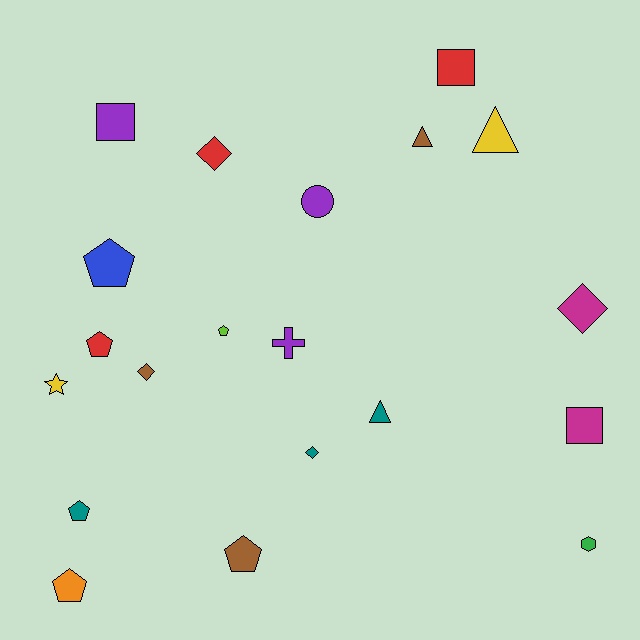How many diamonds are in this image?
There are 4 diamonds.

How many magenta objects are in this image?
There are 2 magenta objects.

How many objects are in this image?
There are 20 objects.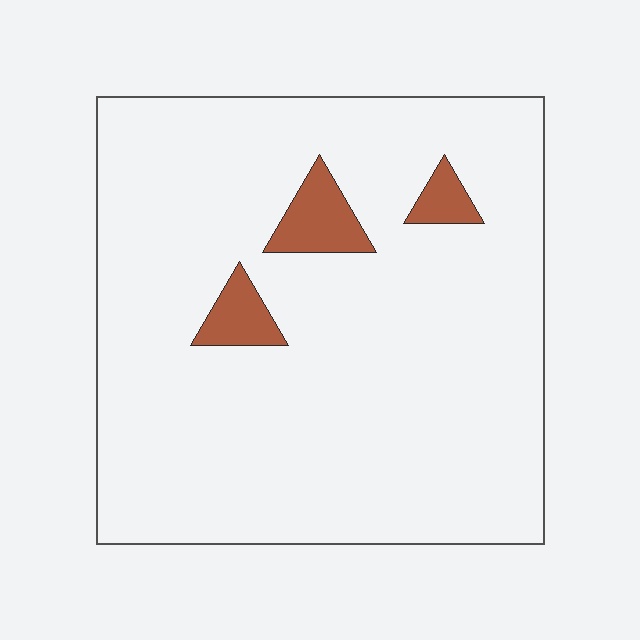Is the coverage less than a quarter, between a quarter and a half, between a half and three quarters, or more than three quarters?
Less than a quarter.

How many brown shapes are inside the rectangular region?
3.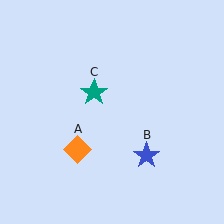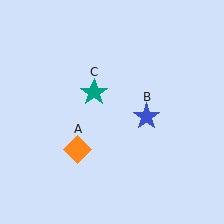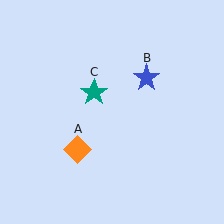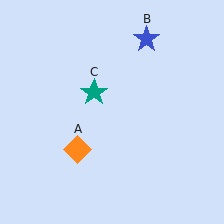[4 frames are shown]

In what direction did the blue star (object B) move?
The blue star (object B) moved up.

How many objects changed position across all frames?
1 object changed position: blue star (object B).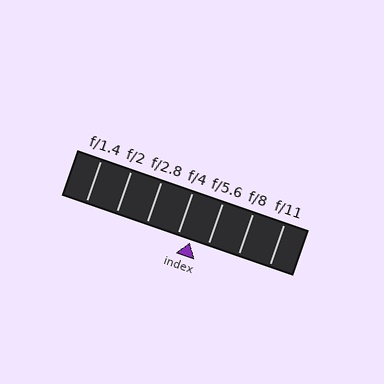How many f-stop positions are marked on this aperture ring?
There are 7 f-stop positions marked.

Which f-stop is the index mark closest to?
The index mark is closest to f/4.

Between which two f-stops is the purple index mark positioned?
The index mark is between f/4 and f/5.6.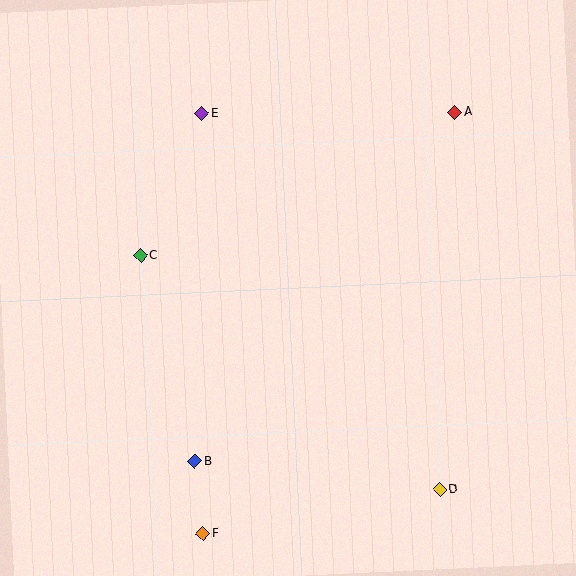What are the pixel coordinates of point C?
Point C is at (141, 255).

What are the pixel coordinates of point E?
Point E is at (202, 113).